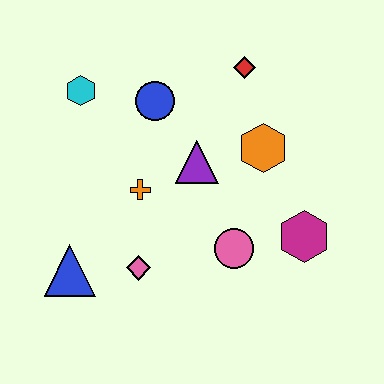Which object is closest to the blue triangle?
The pink diamond is closest to the blue triangle.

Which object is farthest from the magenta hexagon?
The cyan hexagon is farthest from the magenta hexagon.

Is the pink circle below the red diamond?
Yes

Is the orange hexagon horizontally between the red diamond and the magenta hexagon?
Yes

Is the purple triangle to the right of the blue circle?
Yes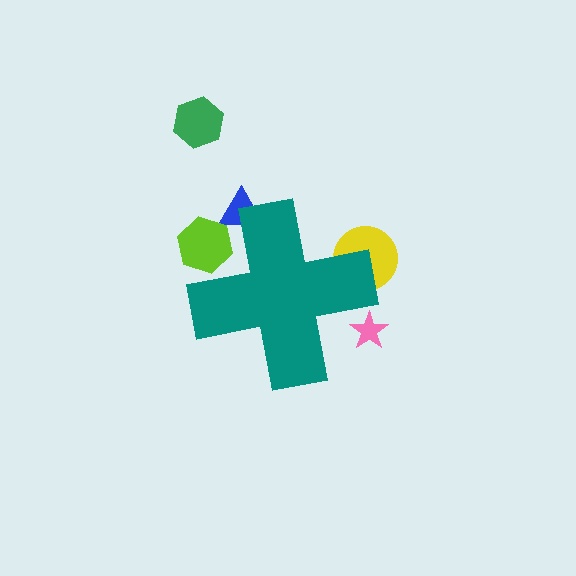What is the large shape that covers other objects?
A teal cross.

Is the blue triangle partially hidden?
Yes, the blue triangle is partially hidden behind the teal cross.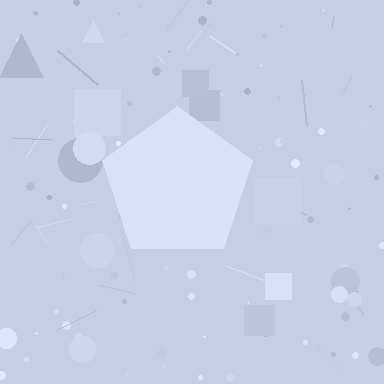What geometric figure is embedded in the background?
A pentagon is embedded in the background.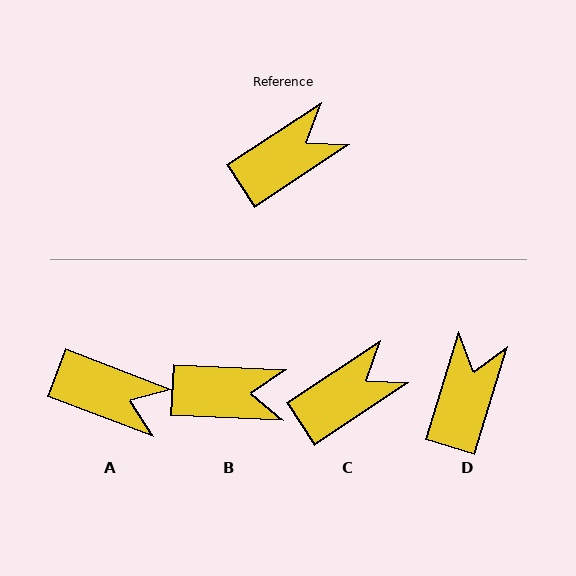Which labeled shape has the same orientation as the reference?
C.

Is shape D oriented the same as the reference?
No, it is off by about 39 degrees.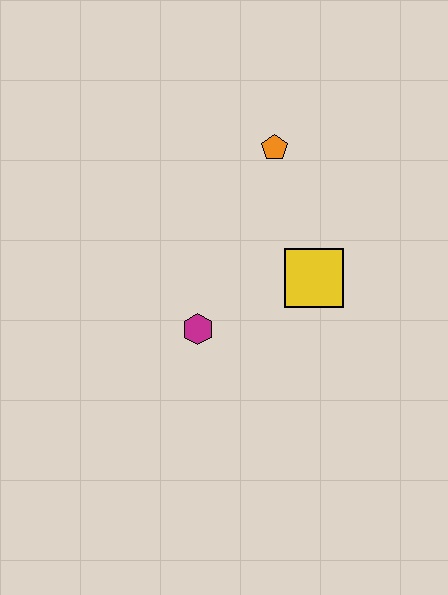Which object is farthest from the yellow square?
The orange pentagon is farthest from the yellow square.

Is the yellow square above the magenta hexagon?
Yes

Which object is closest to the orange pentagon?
The yellow square is closest to the orange pentagon.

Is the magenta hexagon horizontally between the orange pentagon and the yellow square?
No